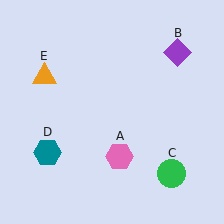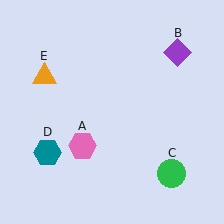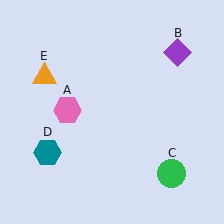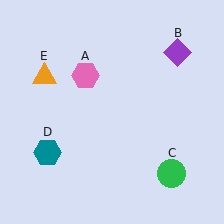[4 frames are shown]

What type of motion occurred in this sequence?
The pink hexagon (object A) rotated clockwise around the center of the scene.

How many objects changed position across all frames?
1 object changed position: pink hexagon (object A).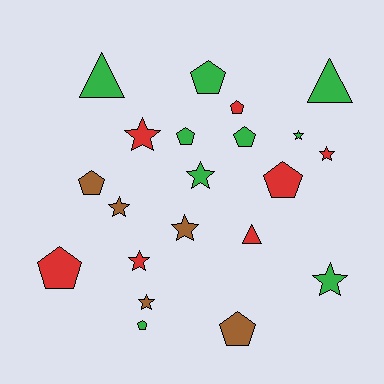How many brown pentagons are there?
There are 2 brown pentagons.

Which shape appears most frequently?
Star, with 9 objects.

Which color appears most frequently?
Green, with 9 objects.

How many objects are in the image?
There are 21 objects.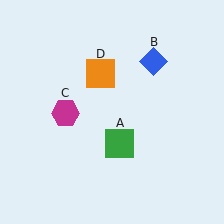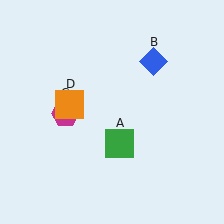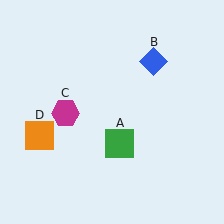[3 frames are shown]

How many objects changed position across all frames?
1 object changed position: orange square (object D).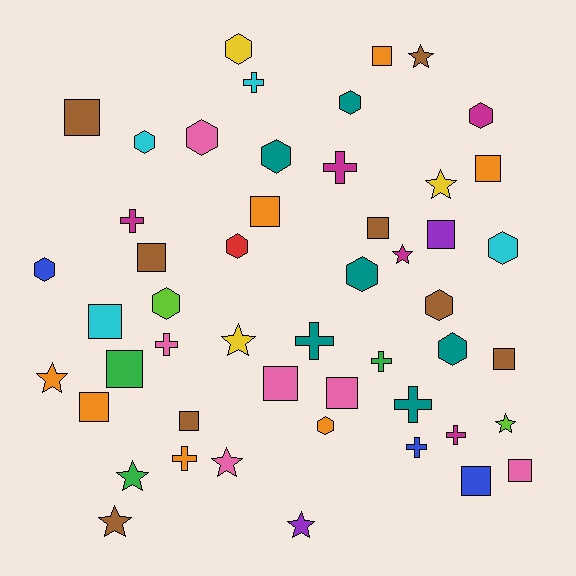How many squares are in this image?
There are 16 squares.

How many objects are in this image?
There are 50 objects.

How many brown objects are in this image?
There are 8 brown objects.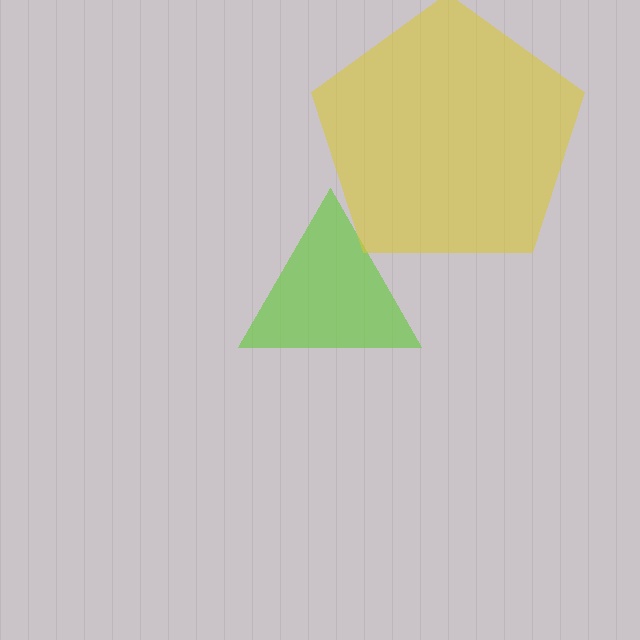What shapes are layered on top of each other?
The layered shapes are: a lime triangle, a yellow pentagon.